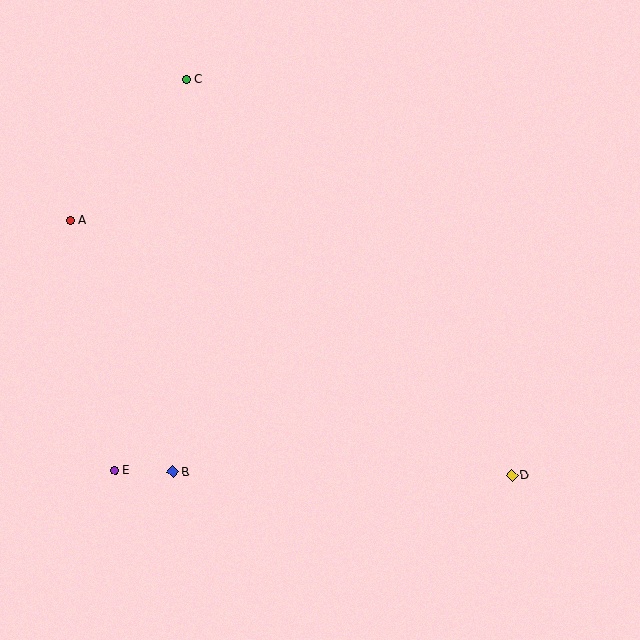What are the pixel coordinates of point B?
Point B is at (173, 472).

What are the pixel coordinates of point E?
Point E is at (115, 470).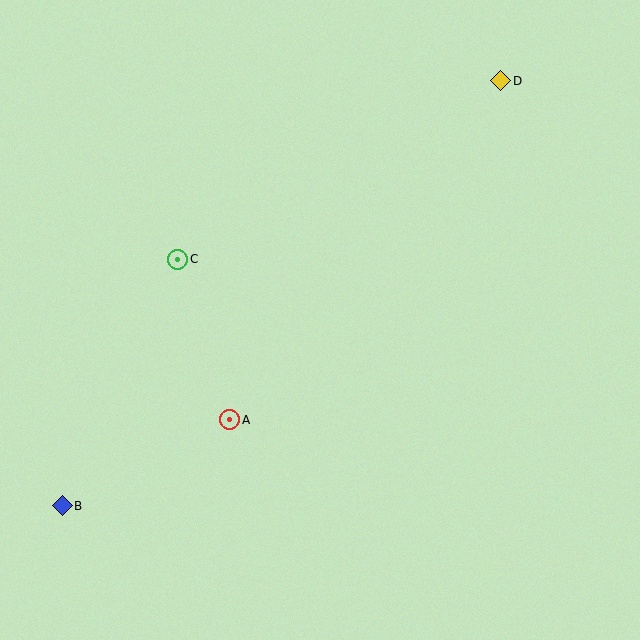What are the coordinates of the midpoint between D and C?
The midpoint between D and C is at (339, 170).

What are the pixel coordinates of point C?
Point C is at (178, 259).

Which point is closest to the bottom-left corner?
Point B is closest to the bottom-left corner.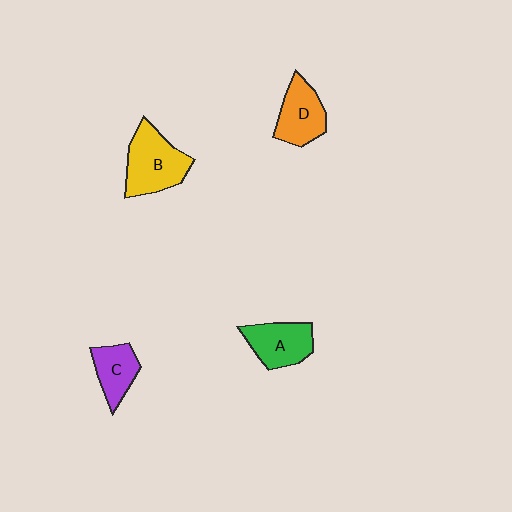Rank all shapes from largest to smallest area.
From largest to smallest: B (yellow), A (green), D (orange), C (purple).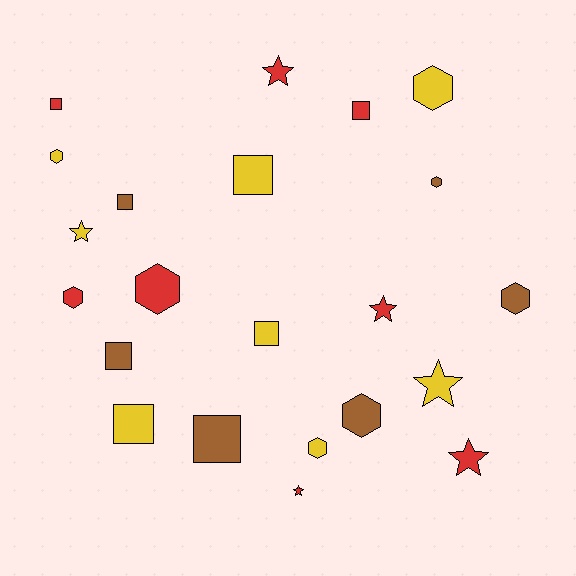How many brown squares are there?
There are 3 brown squares.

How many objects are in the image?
There are 22 objects.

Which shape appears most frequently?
Square, with 8 objects.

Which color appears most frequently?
Yellow, with 8 objects.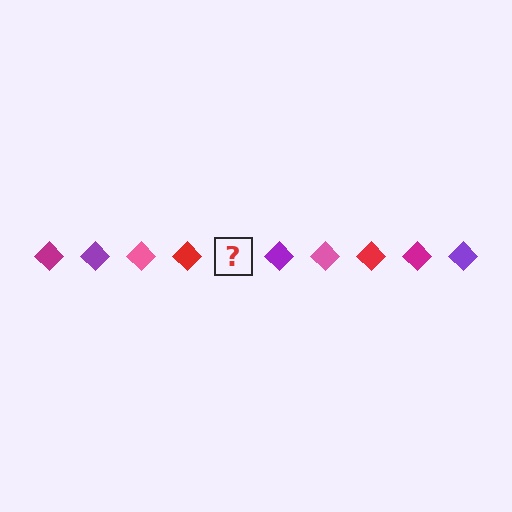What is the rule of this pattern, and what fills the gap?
The rule is that the pattern cycles through magenta, purple, pink, red diamonds. The gap should be filled with a magenta diamond.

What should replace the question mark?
The question mark should be replaced with a magenta diamond.